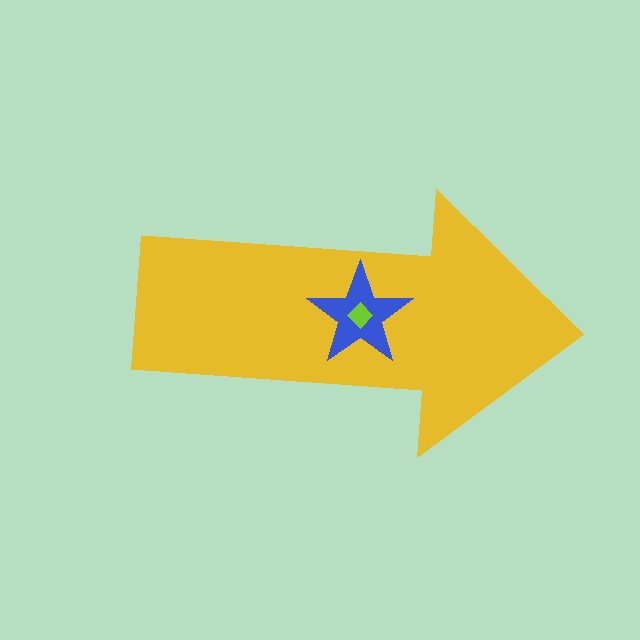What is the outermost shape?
The yellow arrow.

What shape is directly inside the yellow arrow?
The blue star.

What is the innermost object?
The lime diamond.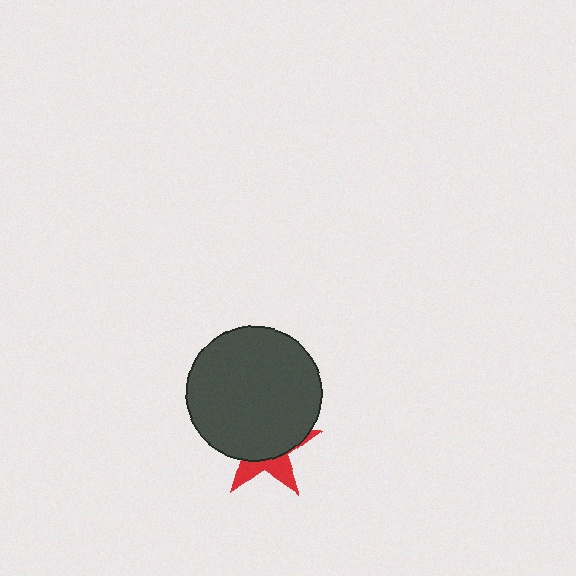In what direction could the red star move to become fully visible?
The red star could move down. That would shift it out from behind the dark gray circle entirely.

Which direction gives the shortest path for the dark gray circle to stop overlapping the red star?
Moving up gives the shortest separation.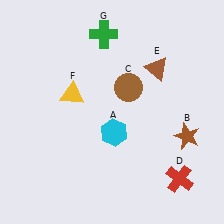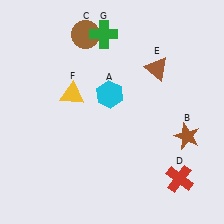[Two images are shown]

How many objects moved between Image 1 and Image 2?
2 objects moved between the two images.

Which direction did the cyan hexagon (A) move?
The cyan hexagon (A) moved up.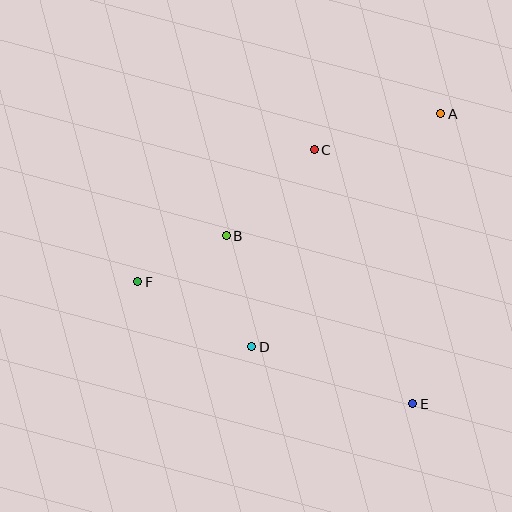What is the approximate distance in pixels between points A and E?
The distance between A and E is approximately 291 pixels.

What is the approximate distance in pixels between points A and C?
The distance between A and C is approximately 132 pixels.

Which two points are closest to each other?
Points B and F are closest to each other.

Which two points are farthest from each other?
Points A and F are farthest from each other.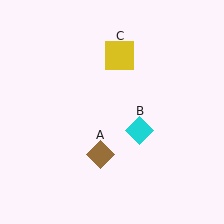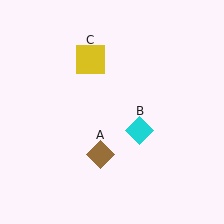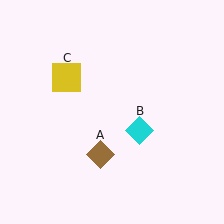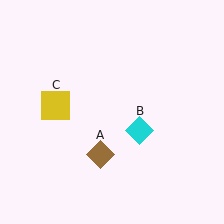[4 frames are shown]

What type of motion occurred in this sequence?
The yellow square (object C) rotated counterclockwise around the center of the scene.